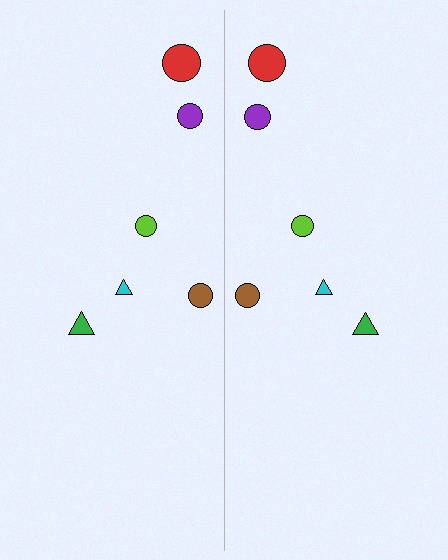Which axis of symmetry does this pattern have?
The pattern has a vertical axis of symmetry running through the center of the image.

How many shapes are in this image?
There are 12 shapes in this image.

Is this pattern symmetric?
Yes, this pattern has bilateral (reflection) symmetry.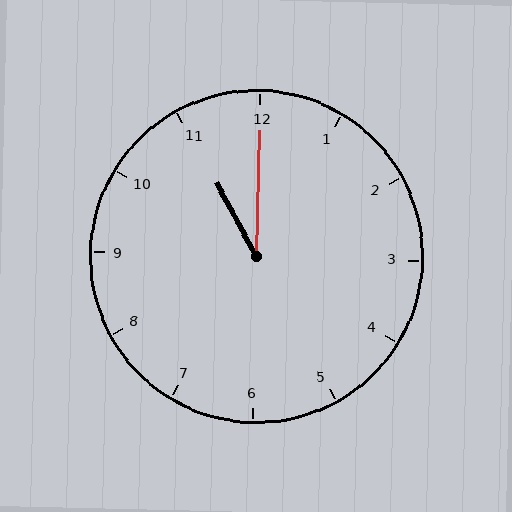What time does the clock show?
11:00.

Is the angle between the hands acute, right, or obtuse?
It is acute.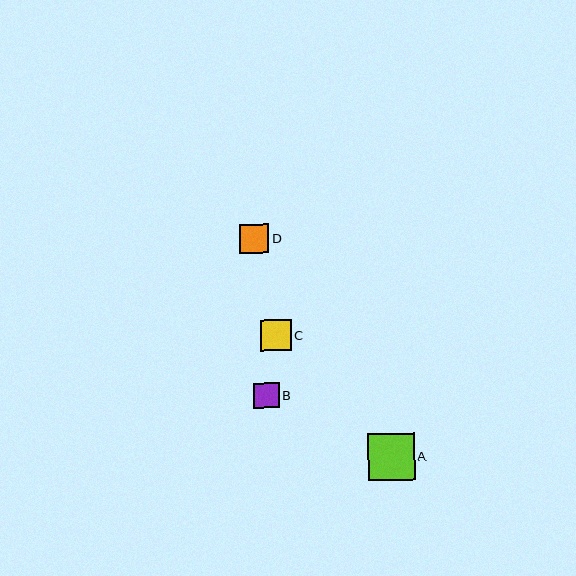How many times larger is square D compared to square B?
Square D is approximately 1.2 times the size of square B.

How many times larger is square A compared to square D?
Square A is approximately 1.6 times the size of square D.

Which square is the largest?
Square A is the largest with a size of approximately 47 pixels.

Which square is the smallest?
Square B is the smallest with a size of approximately 25 pixels.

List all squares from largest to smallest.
From largest to smallest: A, C, D, B.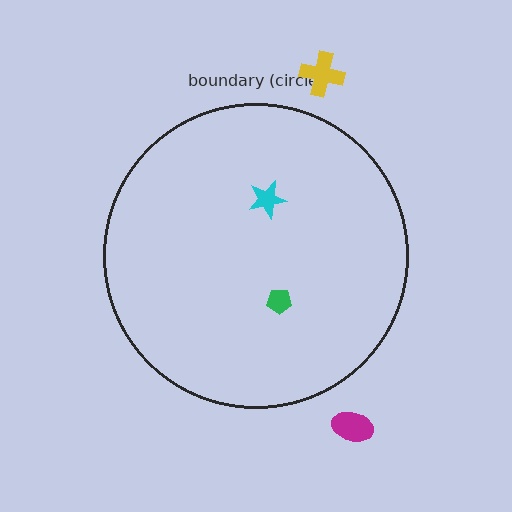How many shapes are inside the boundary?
2 inside, 2 outside.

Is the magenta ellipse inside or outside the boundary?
Outside.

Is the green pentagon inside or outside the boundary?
Inside.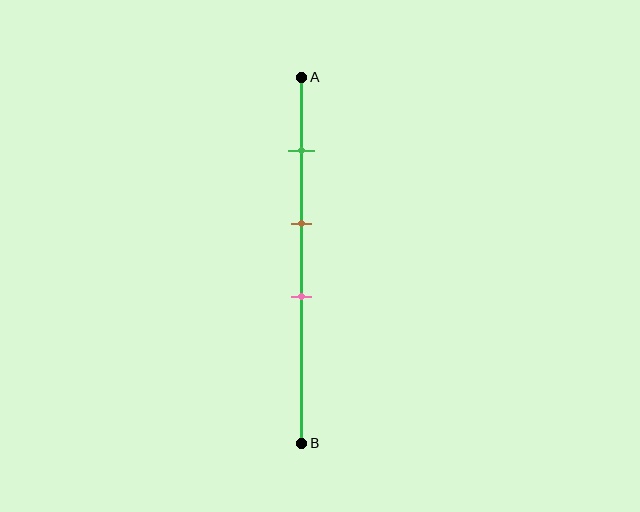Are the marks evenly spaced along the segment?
Yes, the marks are approximately evenly spaced.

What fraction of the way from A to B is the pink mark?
The pink mark is approximately 60% (0.6) of the way from A to B.